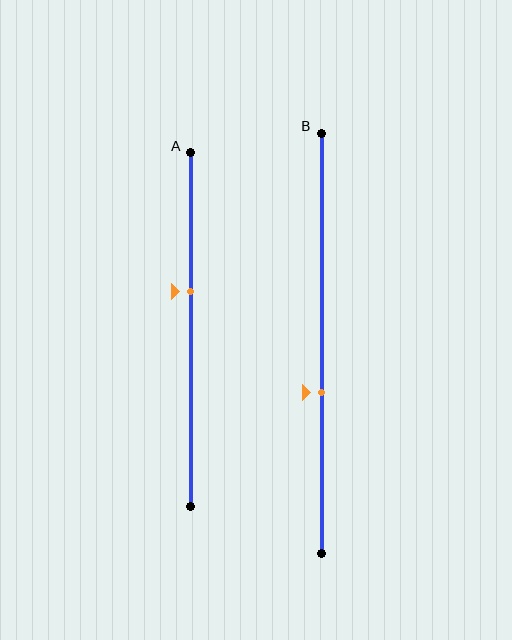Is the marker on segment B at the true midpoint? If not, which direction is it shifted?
No, the marker on segment B is shifted downward by about 12% of the segment length.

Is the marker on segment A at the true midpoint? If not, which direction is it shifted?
No, the marker on segment A is shifted upward by about 11% of the segment length.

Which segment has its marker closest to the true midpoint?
Segment A has its marker closest to the true midpoint.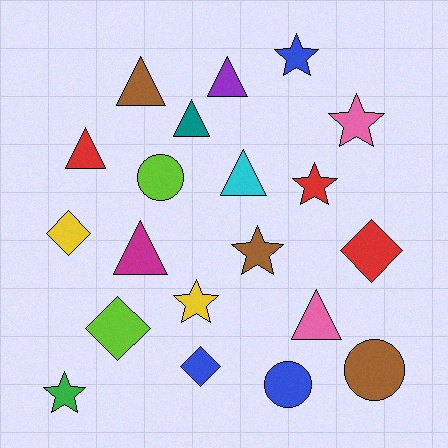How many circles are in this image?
There are 3 circles.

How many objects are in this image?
There are 20 objects.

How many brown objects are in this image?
There are 3 brown objects.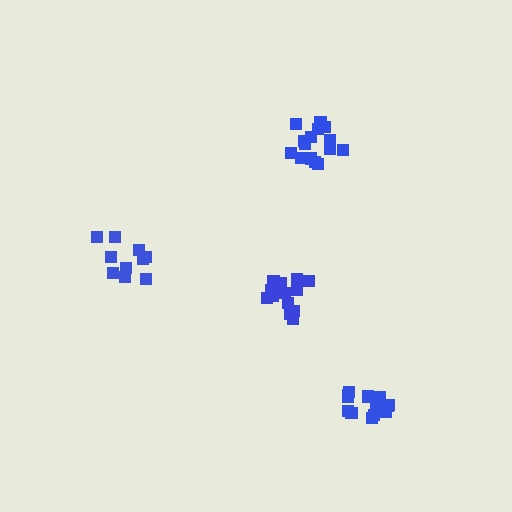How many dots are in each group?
Group 1: 14 dots, Group 2: 10 dots, Group 3: 14 dots, Group 4: 16 dots (54 total).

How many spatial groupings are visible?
There are 4 spatial groupings.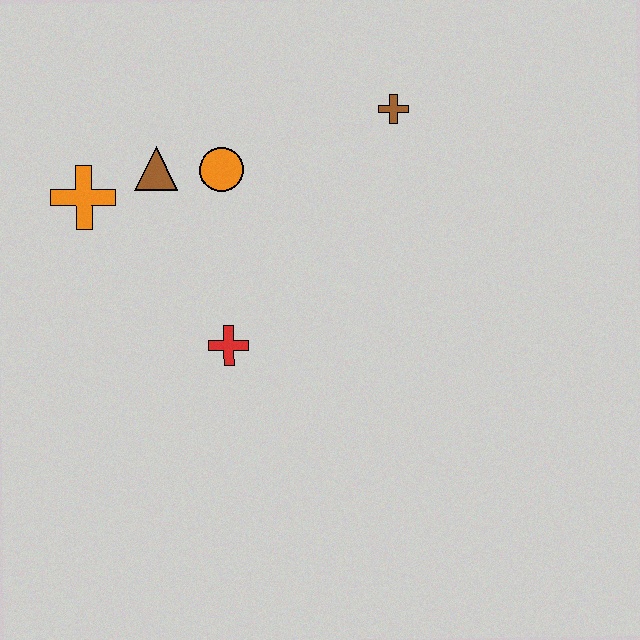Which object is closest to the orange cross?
The brown triangle is closest to the orange cross.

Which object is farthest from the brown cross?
The orange cross is farthest from the brown cross.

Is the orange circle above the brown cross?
No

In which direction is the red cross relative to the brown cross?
The red cross is below the brown cross.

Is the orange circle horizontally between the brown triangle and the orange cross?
No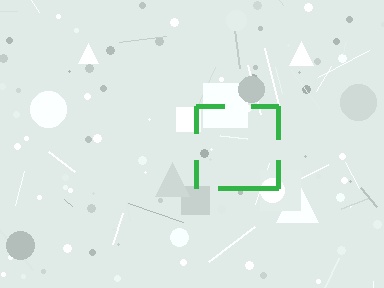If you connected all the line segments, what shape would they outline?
They would outline a square.